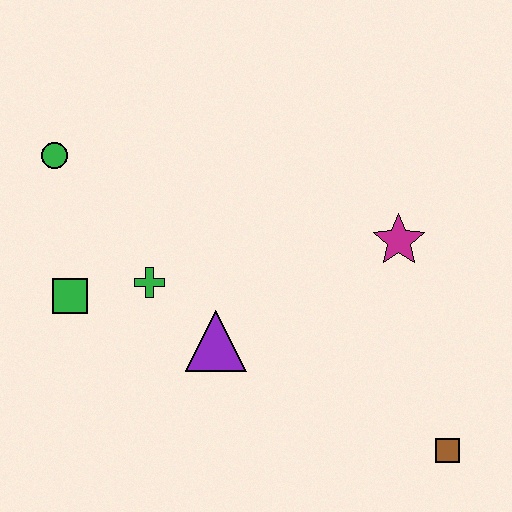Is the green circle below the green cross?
No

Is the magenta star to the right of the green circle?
Yes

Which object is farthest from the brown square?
The green circle is farthest from the brown square.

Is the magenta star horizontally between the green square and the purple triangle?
No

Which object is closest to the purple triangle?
The green cross is closest to the purple triangle.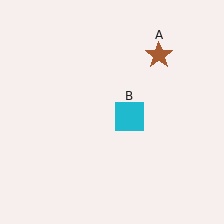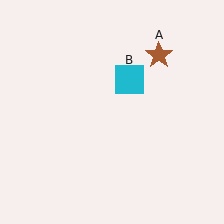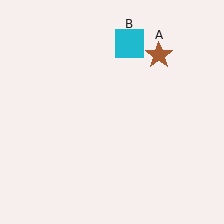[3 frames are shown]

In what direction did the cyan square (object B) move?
The cyan square (object B) moved up.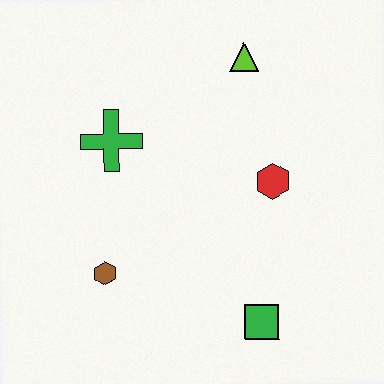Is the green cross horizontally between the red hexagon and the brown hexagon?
Yes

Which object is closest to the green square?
The red hexagon is closest to the green square.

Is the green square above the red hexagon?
No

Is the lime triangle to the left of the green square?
Yes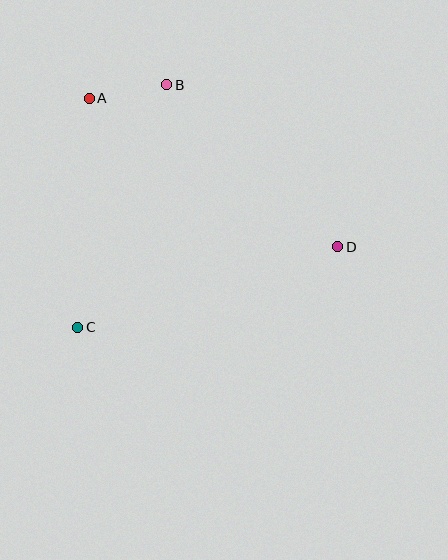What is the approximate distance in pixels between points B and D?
The distance between B and D is approximately 235 pixels.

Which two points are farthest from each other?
Points A and D are farthest from each other.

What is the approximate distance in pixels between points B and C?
The distance between B and C is approximately 258 pixels.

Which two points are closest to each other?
Points A and B are closest to each other.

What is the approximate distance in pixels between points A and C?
The distance between A and C is approximately 229 pixels.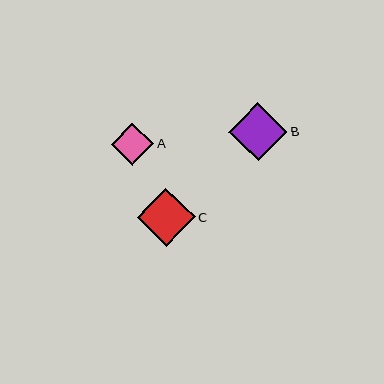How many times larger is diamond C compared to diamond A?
Diamond C is approximately 1.4 times the size of diamond A.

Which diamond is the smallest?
Diamond A is the smallest with a size of approximately 42 pixels.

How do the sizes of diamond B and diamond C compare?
Diamond B and diamond C are approximately the same size.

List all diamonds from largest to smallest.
From largest to smallest: B, C, A.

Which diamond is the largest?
Diamond B is the largest with a size of approximately 58 pixels.